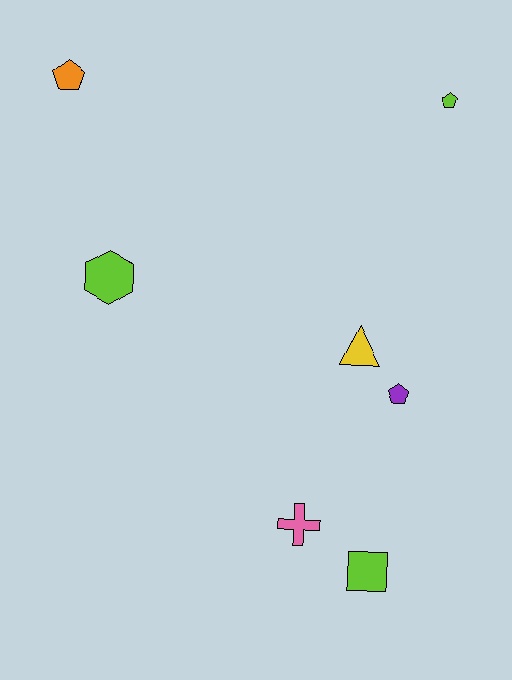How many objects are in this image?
There are 7 objects.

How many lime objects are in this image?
There are 3 lime objects.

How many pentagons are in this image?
There are 3 pentagons.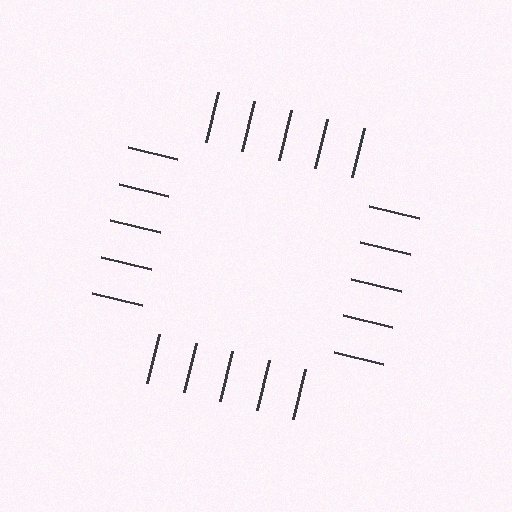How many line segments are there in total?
20 — 5 along each of the 4 edges.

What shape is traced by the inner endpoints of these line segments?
An illusory square — the line segments terminate on its edges but no continuous stroke is drawn.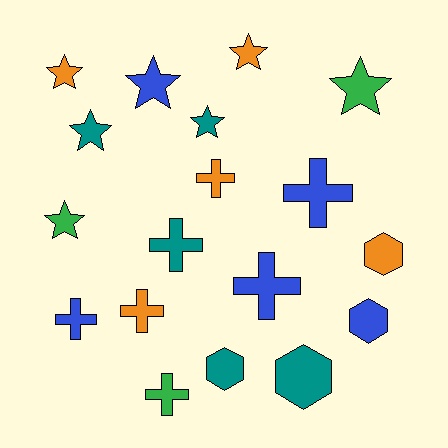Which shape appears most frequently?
Star, with 7 objects.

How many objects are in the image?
There are 18 objects.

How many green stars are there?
There are 2 green stars.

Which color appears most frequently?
Orange, with 5 objects.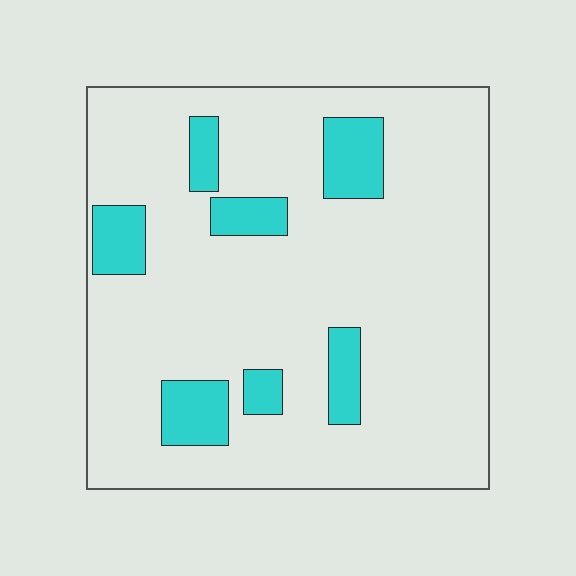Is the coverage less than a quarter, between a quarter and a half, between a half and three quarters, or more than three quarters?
Less than a quarter.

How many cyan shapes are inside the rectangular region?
7.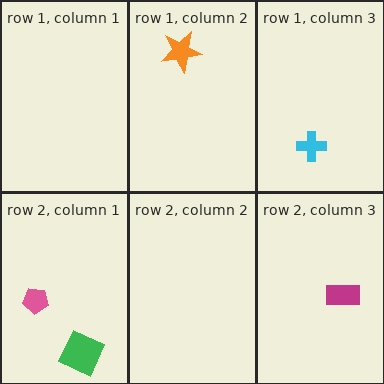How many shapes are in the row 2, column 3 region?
1.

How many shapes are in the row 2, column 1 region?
2.